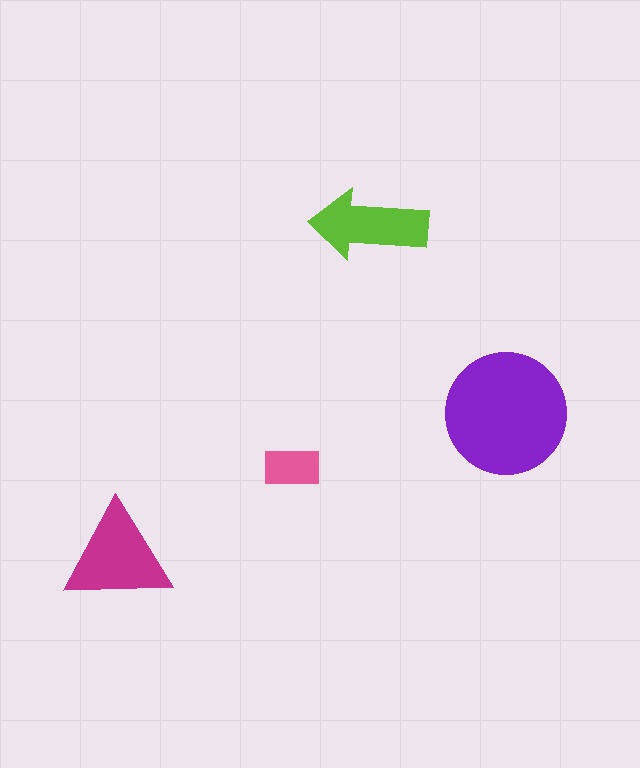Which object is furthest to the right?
The purple circle is rightmost.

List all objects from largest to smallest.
The purple circle, the magenta triangle, the lime arrow, the pink rectangle.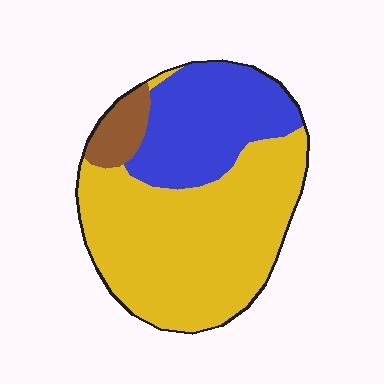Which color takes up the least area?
Brown, at roughly 5%.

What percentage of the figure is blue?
Blue takes up between a quarter and a half of the figure.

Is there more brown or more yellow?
Yellow.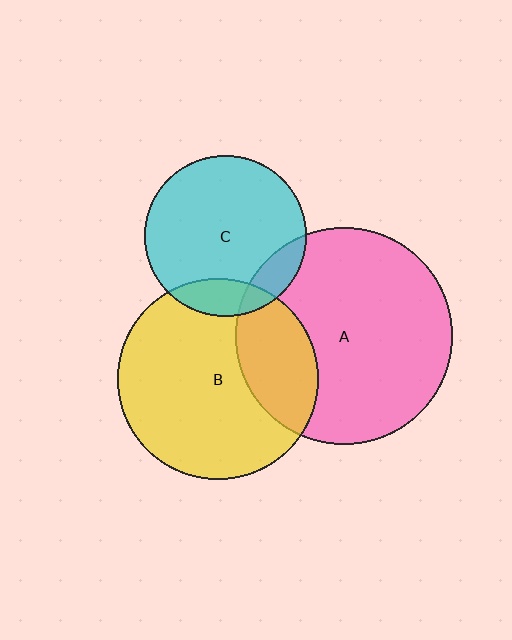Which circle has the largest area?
Circle A (pink).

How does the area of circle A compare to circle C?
Approximately 1.8 times.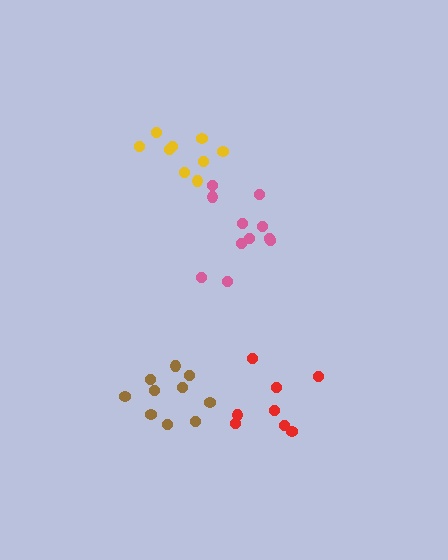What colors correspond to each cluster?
The clusters are colored: brown, yellow, pink, red.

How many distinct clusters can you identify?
There are 4 distinct clusters.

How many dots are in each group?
Group 1: 10 dots, Group 2: 9 dots, Group 3: 11 dots, Group 4: 8 dots (38 total).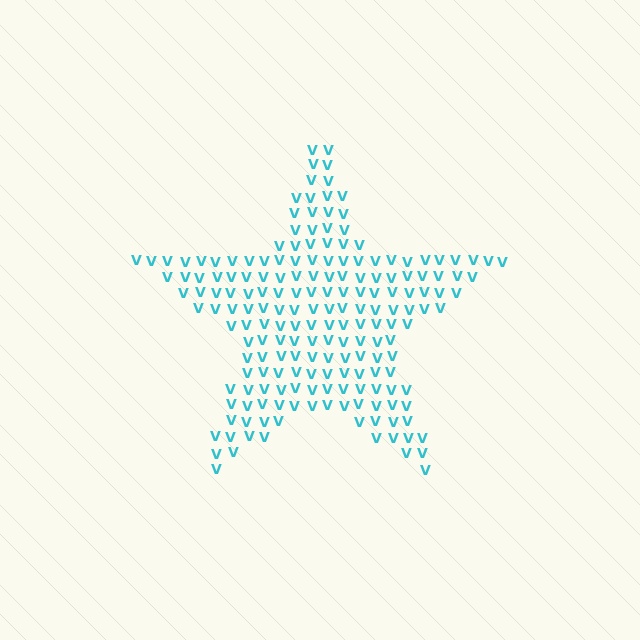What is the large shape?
The large shape is a star.